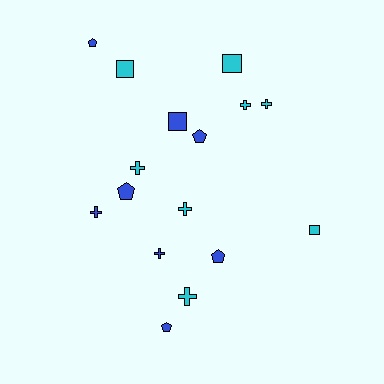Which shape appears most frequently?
Cross, with 7 objects.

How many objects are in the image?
There are 16 objects.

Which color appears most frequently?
Cyan, with 8 objects.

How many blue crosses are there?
There are 2 blue crosses.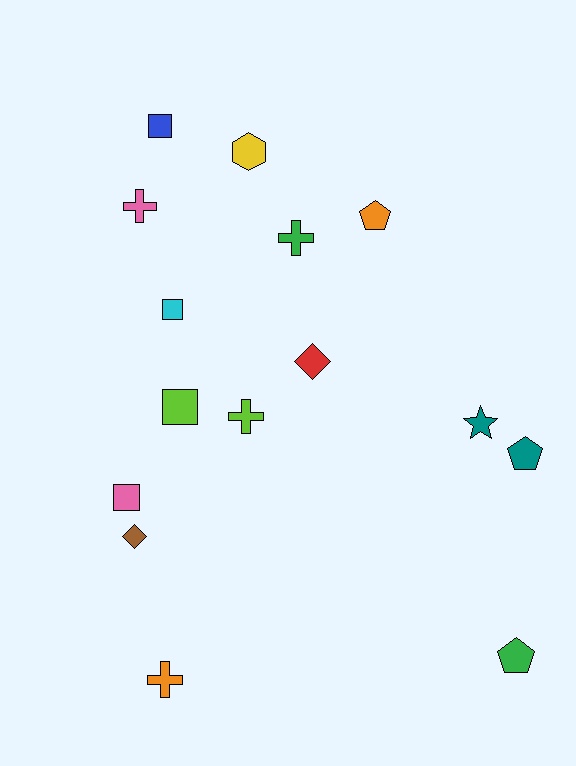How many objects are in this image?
There are 15 objects.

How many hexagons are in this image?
There is 1 hexagon.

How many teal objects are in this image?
There are 2 teal objects.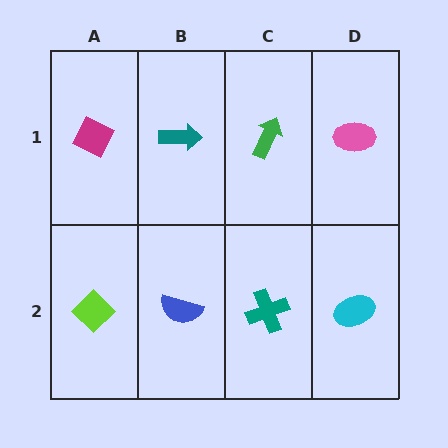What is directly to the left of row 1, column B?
A magenta diamond.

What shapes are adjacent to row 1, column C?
A teal cross (row 2, column C), a teal arrow (row 1, column B), a pink ellipse (row 1, column D).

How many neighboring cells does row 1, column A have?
2.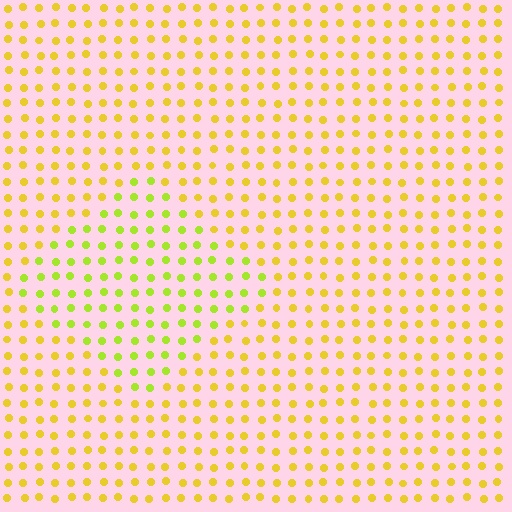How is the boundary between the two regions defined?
The boundary is defined purely by a slight shift in hue (about 31 degrees). Spacing, size, and orientation are identical on both sides.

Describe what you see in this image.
The image is filled with small yellow elements in a uniform arrangement. A diamond-shaped region is visible where the elements are tinted to a slightly different hue, forming a subtle color boundary.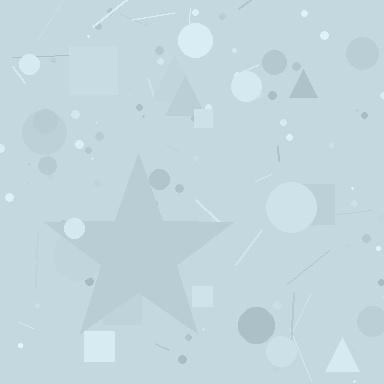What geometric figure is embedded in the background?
A star is embedded in the background.